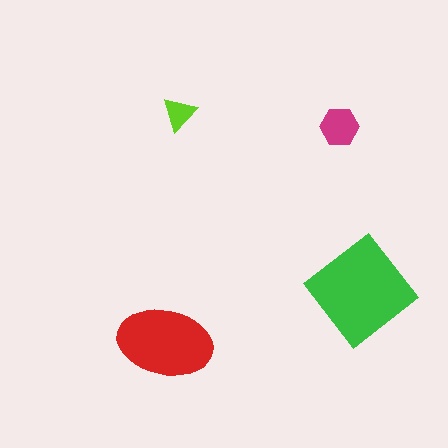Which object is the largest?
The green diamond.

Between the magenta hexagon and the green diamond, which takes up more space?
The green diamond.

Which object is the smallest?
The lime triangle.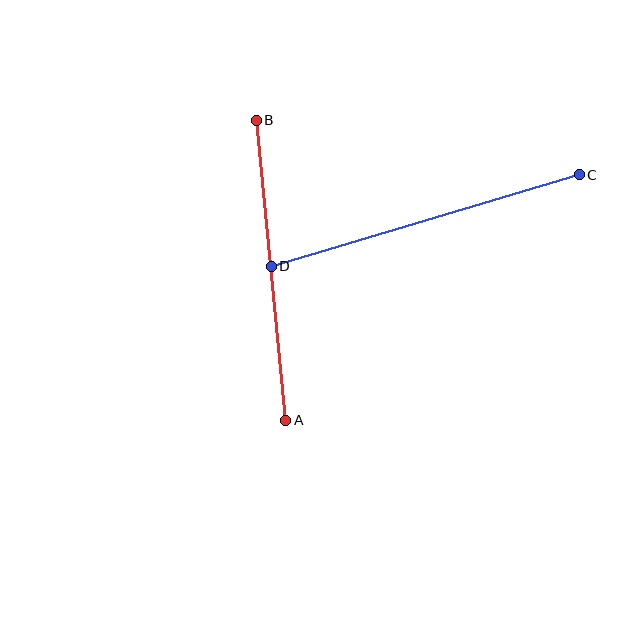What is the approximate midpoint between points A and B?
The midpoint is at approximately (271, 270) pixels.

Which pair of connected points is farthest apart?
Points C and D are farthest apart.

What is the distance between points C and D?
The distance is approximately 321 pixels.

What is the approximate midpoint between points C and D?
The midpoint is at approximately (425, 220) pixels.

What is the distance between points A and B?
The distance is approximately 302 pixels.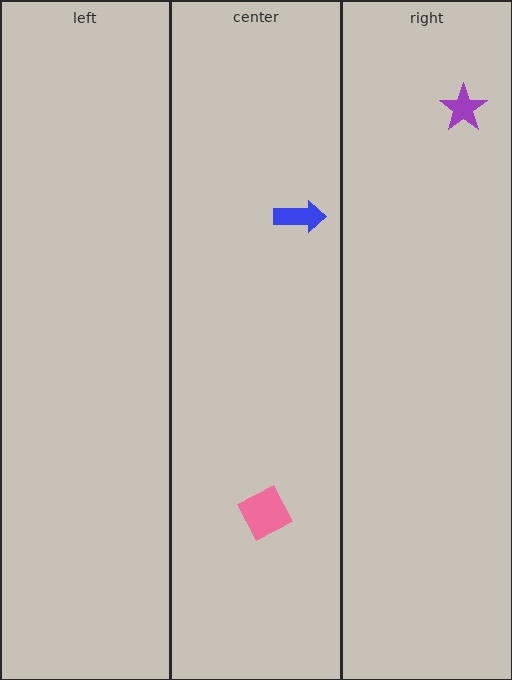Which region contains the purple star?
The right region.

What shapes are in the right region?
The purple star.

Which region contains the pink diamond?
The center region.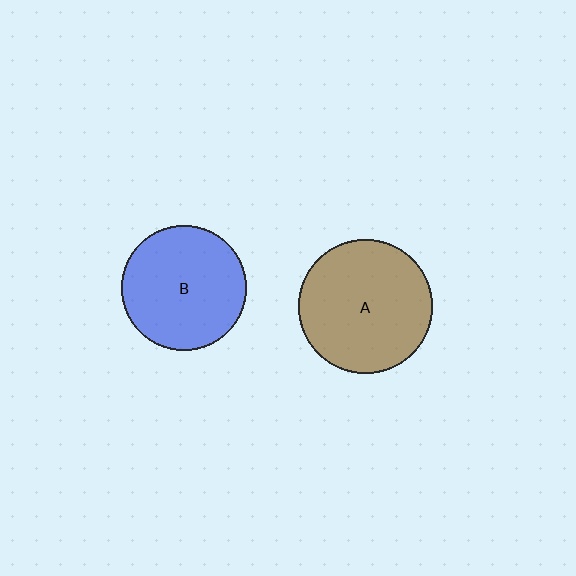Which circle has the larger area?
Circle A (brown).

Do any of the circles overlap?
No, none of the circles overlap.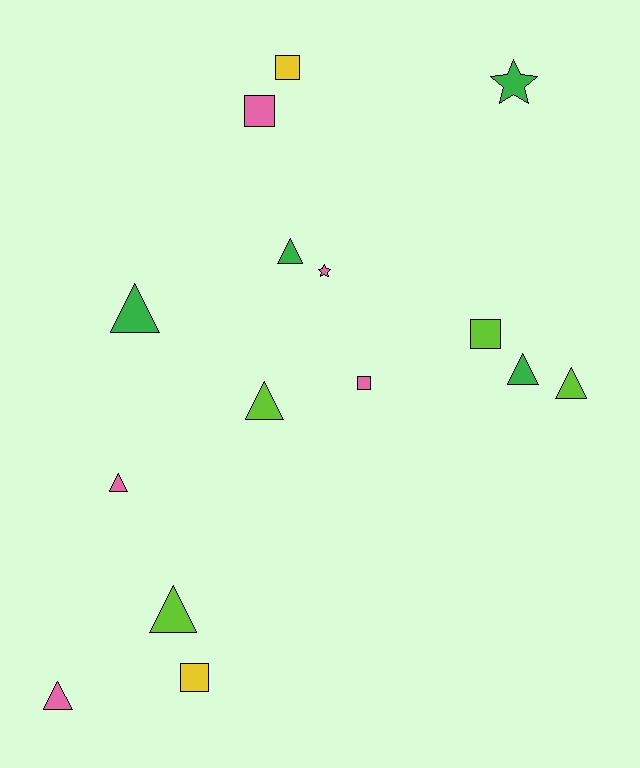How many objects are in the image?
There are 15 objects.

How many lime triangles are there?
There are 3 lime triangles.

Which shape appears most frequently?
Triangle, with 8 objects.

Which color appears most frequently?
Pink, with 5 objects.